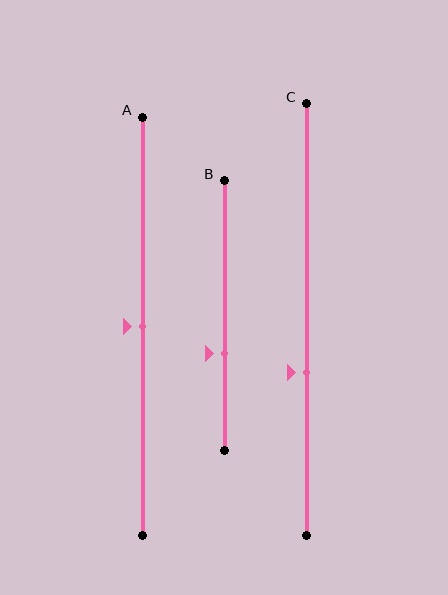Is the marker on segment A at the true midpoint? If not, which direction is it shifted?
Yes, the marker on segment A is at the true midpoint.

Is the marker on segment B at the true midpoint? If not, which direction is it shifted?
No, the marker on segment B is shifted downward by about 14% of the segment length.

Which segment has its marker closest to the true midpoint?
Segment A has its marker closest to the true midpoint.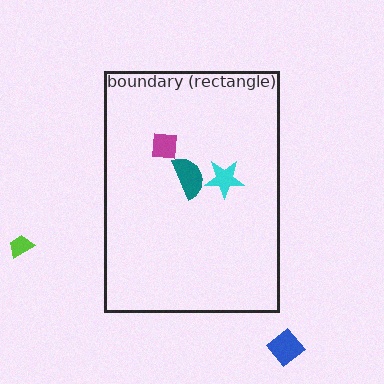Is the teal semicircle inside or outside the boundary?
Inside.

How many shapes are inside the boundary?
3 inside, 2 outside.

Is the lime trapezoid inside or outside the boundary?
Outside.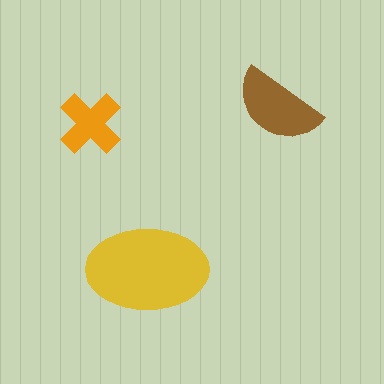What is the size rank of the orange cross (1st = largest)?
3rd.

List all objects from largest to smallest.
The yellow ellipse, the brown semicircle, the orange cross.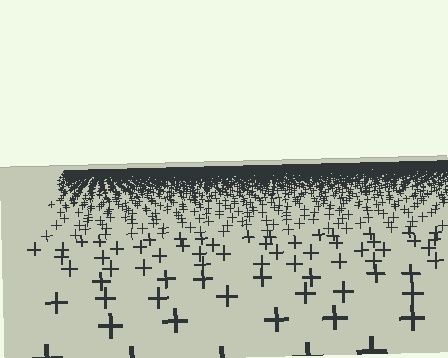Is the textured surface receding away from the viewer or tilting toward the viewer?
The surface is receding away from the viewer. Texture elements get smaller and denser toward the top.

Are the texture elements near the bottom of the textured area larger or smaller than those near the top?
Larger. Near the bottom, elements are closer to the viewer and appear at a bigger on-screen size.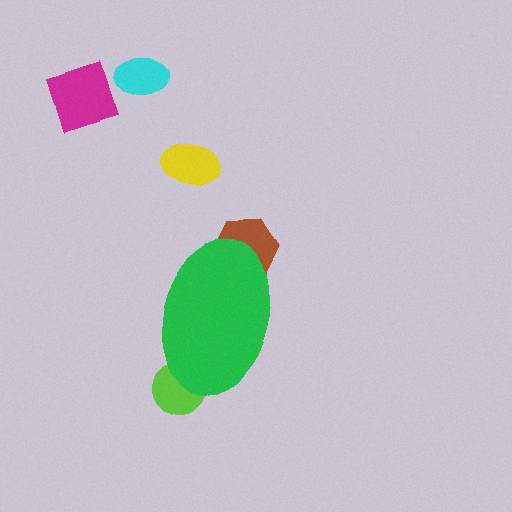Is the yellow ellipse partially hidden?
No, the yellow ellipse is fully visible.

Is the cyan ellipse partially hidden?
No, the cyan ellipse is fully visible.